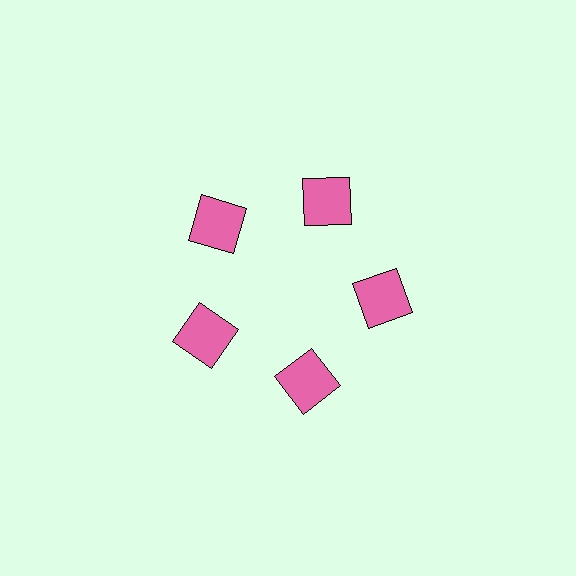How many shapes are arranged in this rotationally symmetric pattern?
There are 5 shapes, arranged in 5 groups of 1.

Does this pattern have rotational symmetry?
Yes, this pattern has 5-fold rotational symmetry. It looks the same after rotating 72 degrees around the center.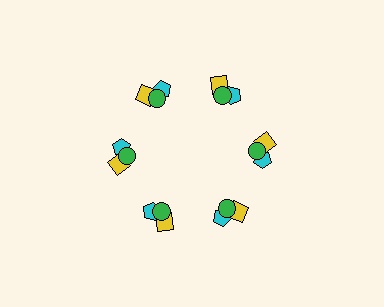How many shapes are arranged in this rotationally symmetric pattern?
There are 18 shapes, arranged in 6 groups of 3.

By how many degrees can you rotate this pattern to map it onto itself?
The pattern maps onto itself every 60 degrees of rotation.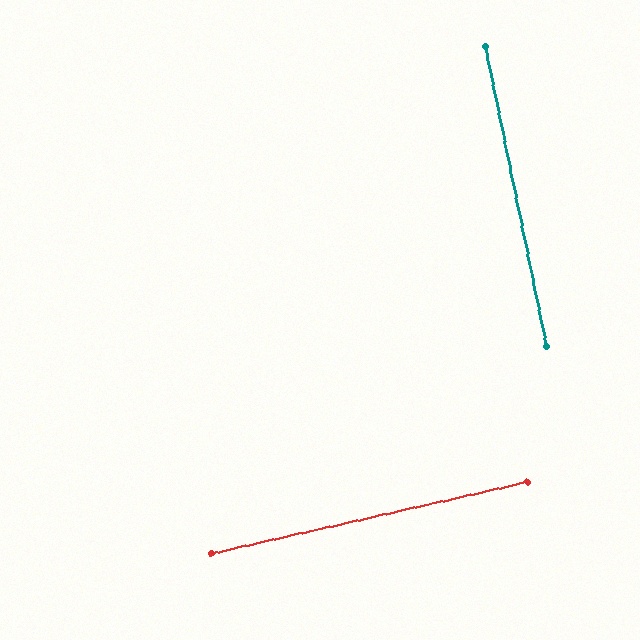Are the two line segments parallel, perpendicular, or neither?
Perpendicular — they meet at approximately 89°.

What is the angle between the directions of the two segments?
Approximately 89 degrees.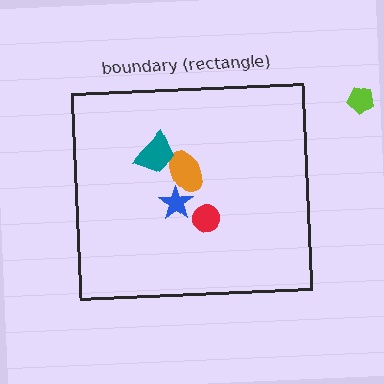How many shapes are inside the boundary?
4 inside, 1 outside.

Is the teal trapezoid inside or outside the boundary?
Inside.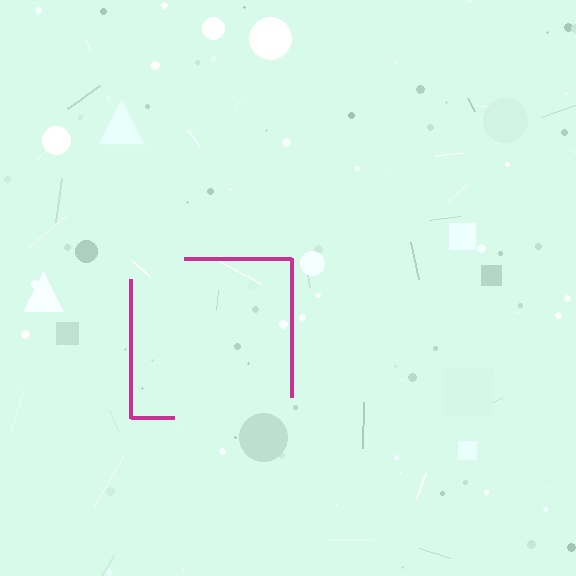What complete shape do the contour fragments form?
The contour fragments form a square.